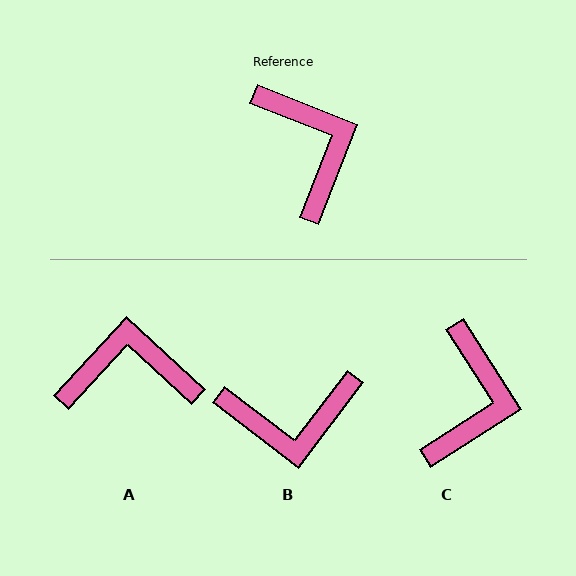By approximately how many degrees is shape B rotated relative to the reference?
Approximately 106 degrees clockwise.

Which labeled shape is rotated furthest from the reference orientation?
B, about 106 degrees away.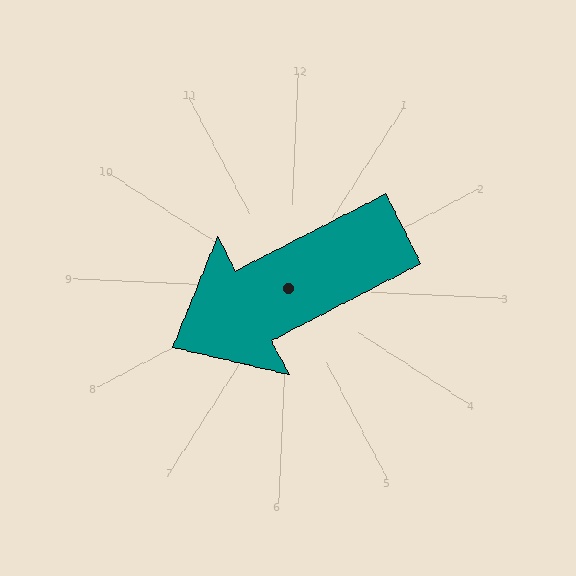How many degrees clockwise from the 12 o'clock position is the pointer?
Approximately 240 degrees.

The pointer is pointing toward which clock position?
Roughly 8 o'clock.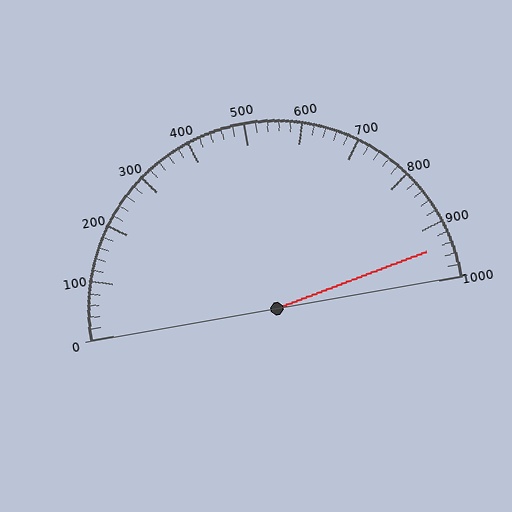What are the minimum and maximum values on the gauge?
The gauge ranges from 0 to 1000.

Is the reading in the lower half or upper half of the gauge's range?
The reading is in the upper half of the range (0 to 1000).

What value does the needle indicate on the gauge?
The needle indicates approximately 940.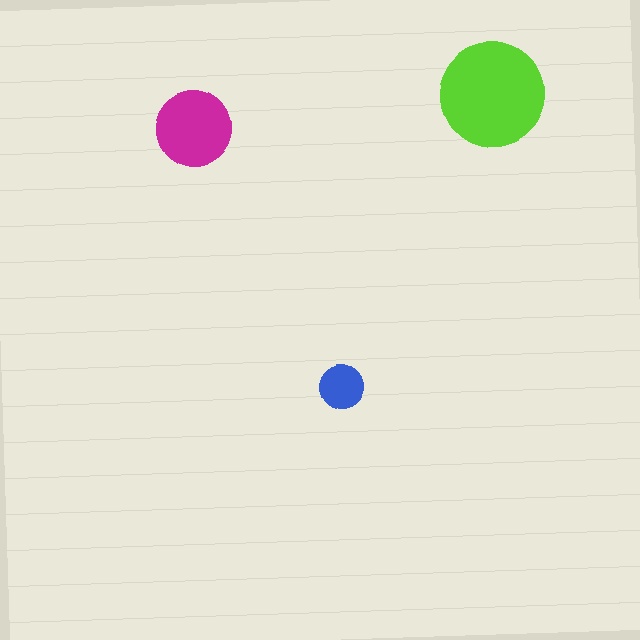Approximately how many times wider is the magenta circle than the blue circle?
About 1.5 times wider.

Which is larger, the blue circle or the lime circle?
The lime one.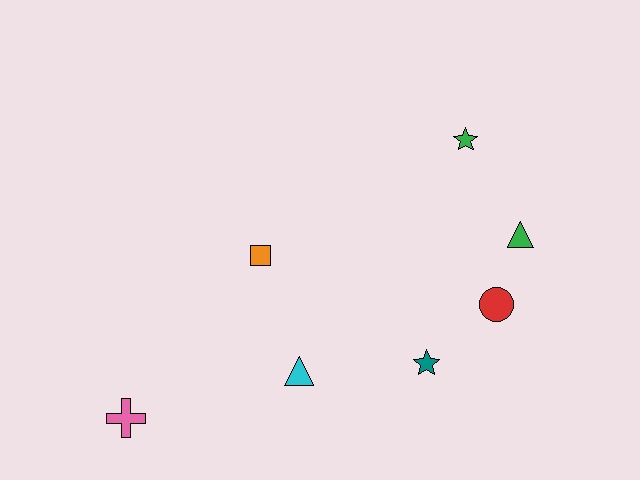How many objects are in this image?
There are 7 objects.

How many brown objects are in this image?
There are no brown objects.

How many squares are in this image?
There is 1 square.